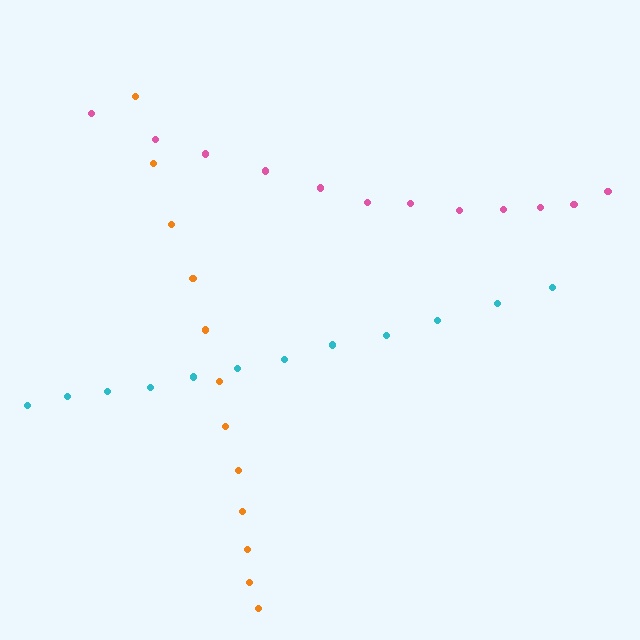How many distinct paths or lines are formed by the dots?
There are 3 distinct paths.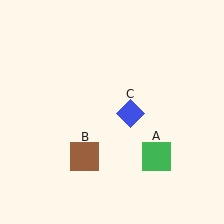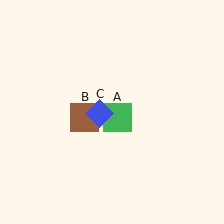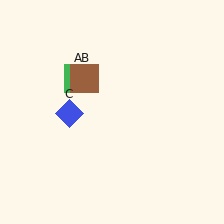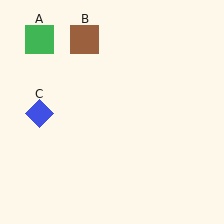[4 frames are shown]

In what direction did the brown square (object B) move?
The brown square (object B) moved up.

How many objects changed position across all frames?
3 objects changed position: green square (object A), brown square (object B), blue diamond (object C).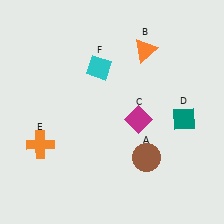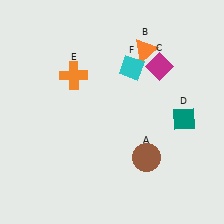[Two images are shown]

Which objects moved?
The objects that moved are: the magenta diamond (C), the orange cross (E), the cyan diamond (F).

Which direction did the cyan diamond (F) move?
The cyan diamond (F) moved right.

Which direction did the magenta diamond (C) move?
The magenta diamond (C) moved up.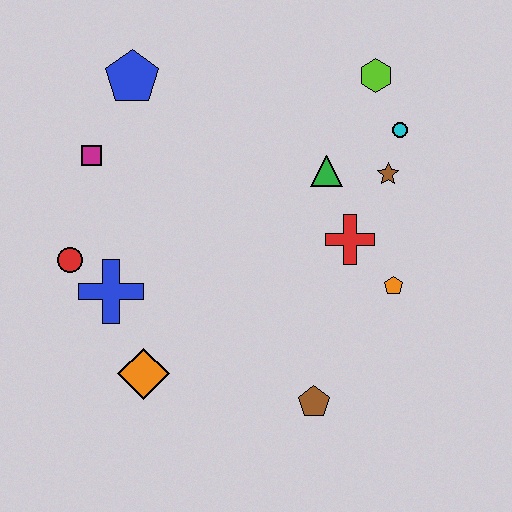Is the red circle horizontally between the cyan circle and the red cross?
No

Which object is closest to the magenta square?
The blue pentagon is closest to the magenta square.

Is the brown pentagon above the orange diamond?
No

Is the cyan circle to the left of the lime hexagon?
No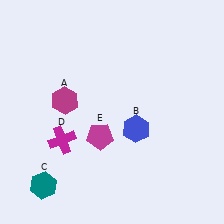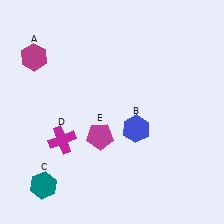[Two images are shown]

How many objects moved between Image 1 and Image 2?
1 object moved between the two images.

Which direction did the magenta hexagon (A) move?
The magenta hexagon (A) moved up.